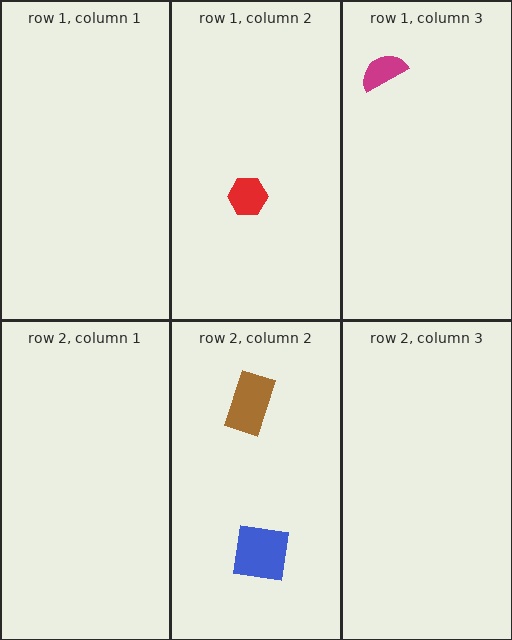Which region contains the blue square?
The row 2, column 2 region.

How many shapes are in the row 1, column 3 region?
1.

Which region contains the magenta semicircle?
The row 1, column 3 region.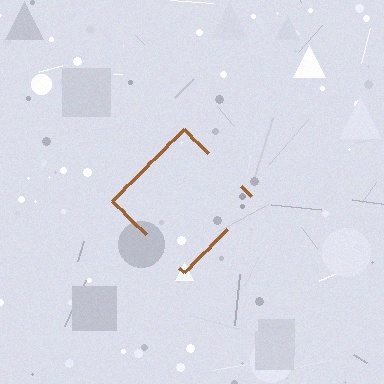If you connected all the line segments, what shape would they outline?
They would outline a diamond.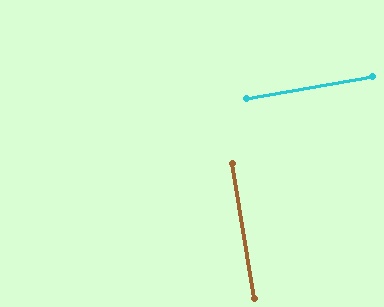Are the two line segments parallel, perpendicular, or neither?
Perpendicular — they meet at approximately 89°.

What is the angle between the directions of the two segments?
Approximately 89 degrees.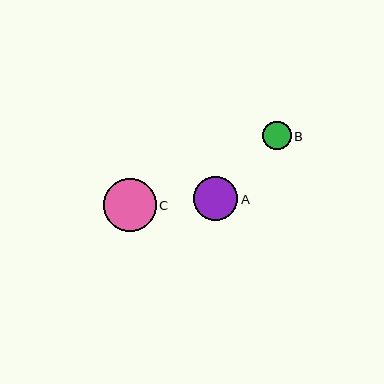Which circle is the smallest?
Circle B is the smallest with a size of approximately 28 pixels.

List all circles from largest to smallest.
From largest to smallest: C, A, B.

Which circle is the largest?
Circle C is the largest with a size of approximately 53 pixels.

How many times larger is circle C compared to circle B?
Circle C is approximately 1.9 times the size of circle B.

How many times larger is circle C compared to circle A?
Circle C is approximately 1.2 times the size of circle A.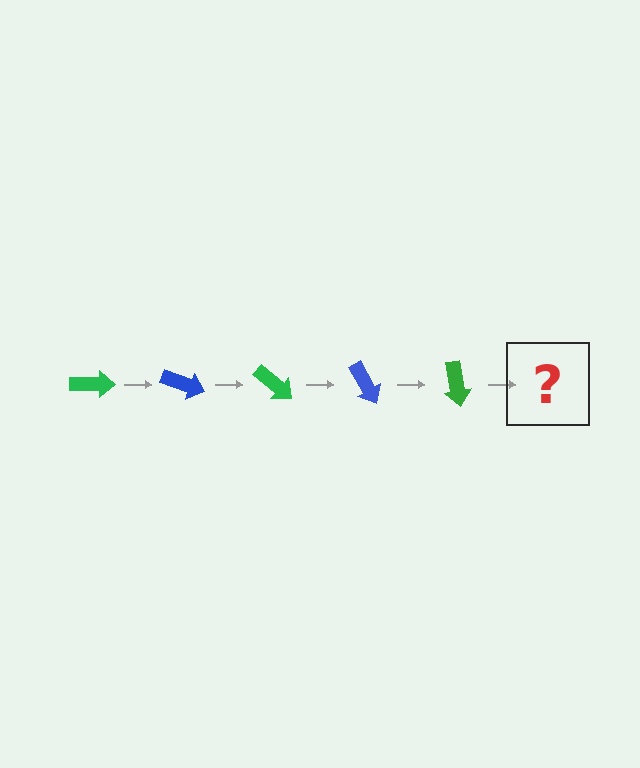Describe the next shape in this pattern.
It should be a blue arrow, rotated 100 degrees from the start.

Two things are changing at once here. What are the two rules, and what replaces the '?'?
The two rules are that it rotates 20 degrees each step and the color cycles through green and blue. The '?' should be a blue arrow, rotated 100 degrees from the start.